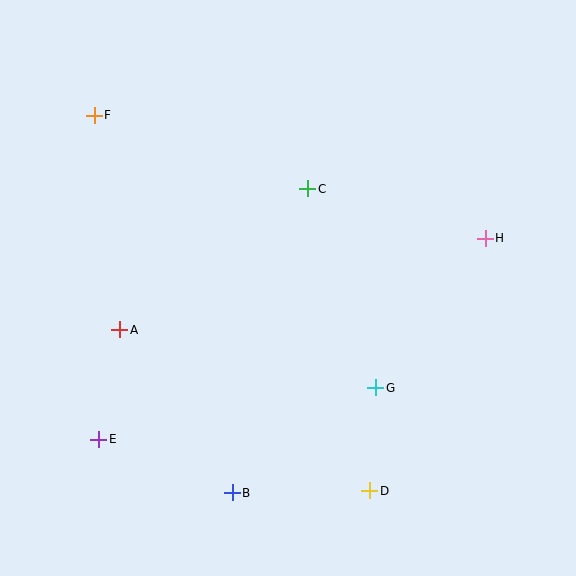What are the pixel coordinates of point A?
Point A is at (120, 330).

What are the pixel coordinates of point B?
Point B is at (232, 493).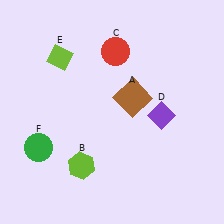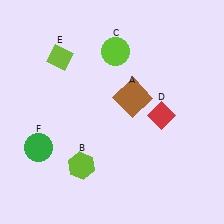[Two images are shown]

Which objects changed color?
C changed from red to lime. D changed from purple to red.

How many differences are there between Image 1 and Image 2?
There are 2 differences between the two images.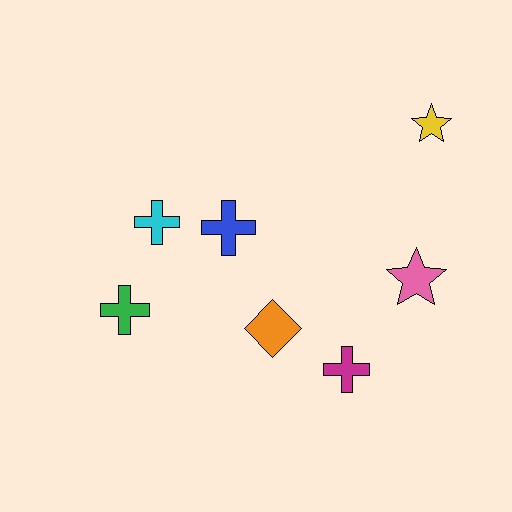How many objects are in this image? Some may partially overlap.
There are 7 objects.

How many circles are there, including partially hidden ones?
There are no circles.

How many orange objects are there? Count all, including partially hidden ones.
There is 1 orange object.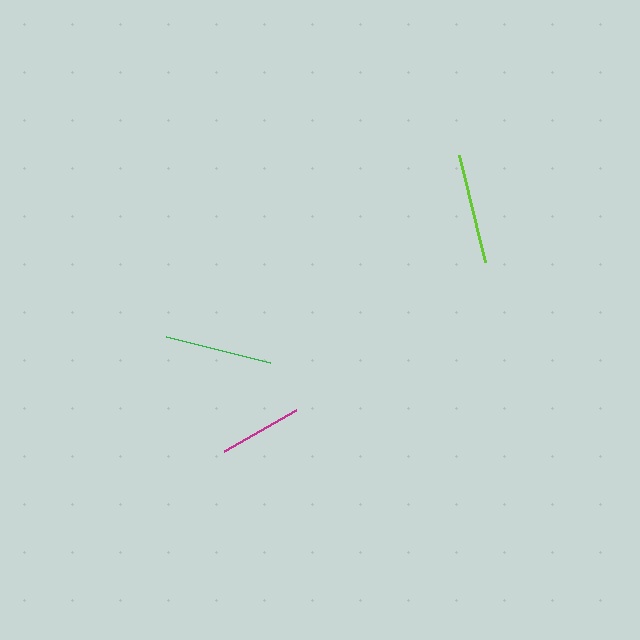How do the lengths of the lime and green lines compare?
The lime and green lines are approximately the same length.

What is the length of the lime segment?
The lime segment is approximately 110 pixels long.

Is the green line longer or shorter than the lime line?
The lime line is longer than the green line.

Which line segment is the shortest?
The magenta line is the shortest at approximately 83 pixels.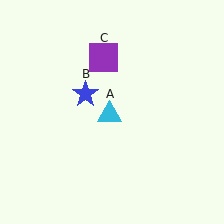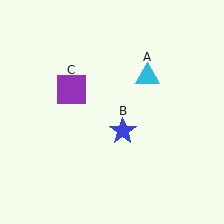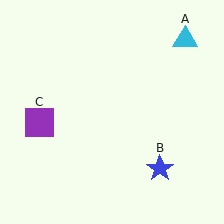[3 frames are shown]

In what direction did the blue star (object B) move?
The blue star (object B) moved down and to the right.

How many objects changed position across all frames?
3 objects changed position: cyan triangle (object A), blue star (object B), purple square (object C).